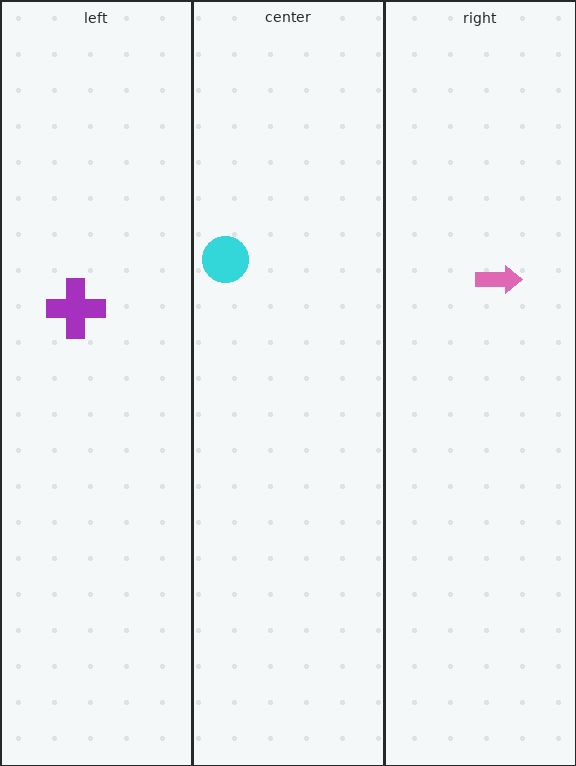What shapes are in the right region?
The pink arrow.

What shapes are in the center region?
The cyan circle.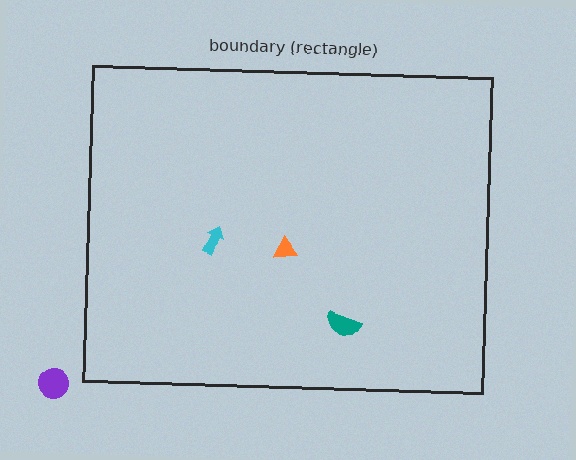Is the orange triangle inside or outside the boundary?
Inside.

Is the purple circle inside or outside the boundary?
Outside.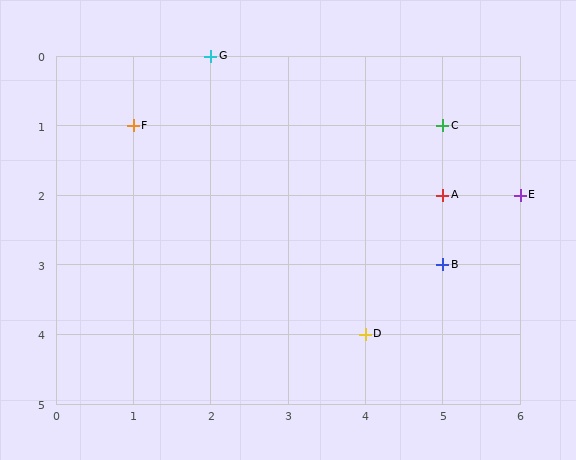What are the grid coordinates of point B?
Point B is at grid coordinates (5, 3).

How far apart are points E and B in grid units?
Points E and B are 1 column and 1 row apart (about 1.4 grid units diagonally).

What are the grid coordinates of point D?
Point D is at grid coordinates (4, 4).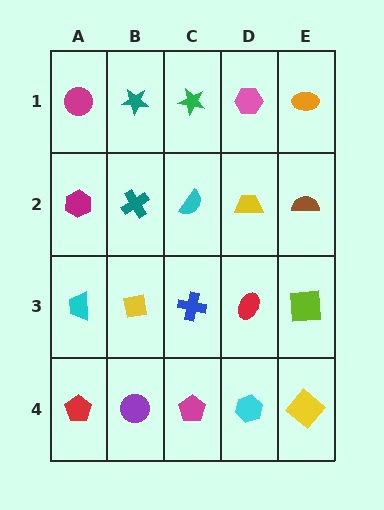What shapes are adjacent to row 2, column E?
An orange ellipse (row 1, column E), a lime square (row 3, column E), a yellow trapezoid (row 2, column D).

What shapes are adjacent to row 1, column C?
A cyan semicircle (row 2, column C), a teal star (row 1, column B), a pink hexagon (row 1, column D).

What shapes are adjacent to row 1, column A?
A magenta hexagon (row 2, column A), a teal star (row 1, column B).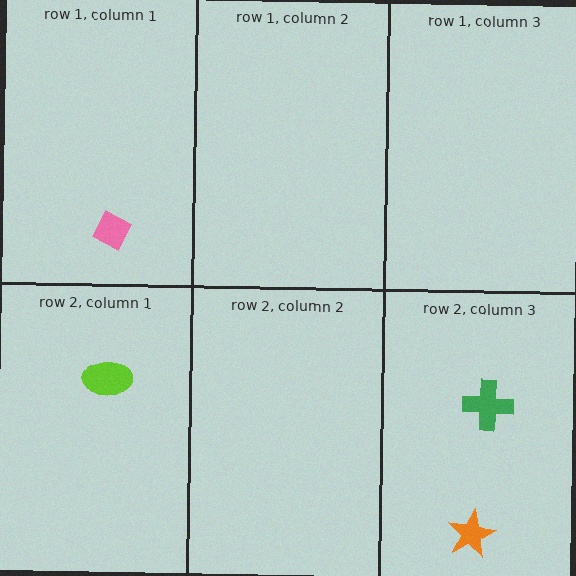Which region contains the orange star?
The row 2, column 3 region.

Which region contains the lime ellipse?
The row 2, column 1 region.